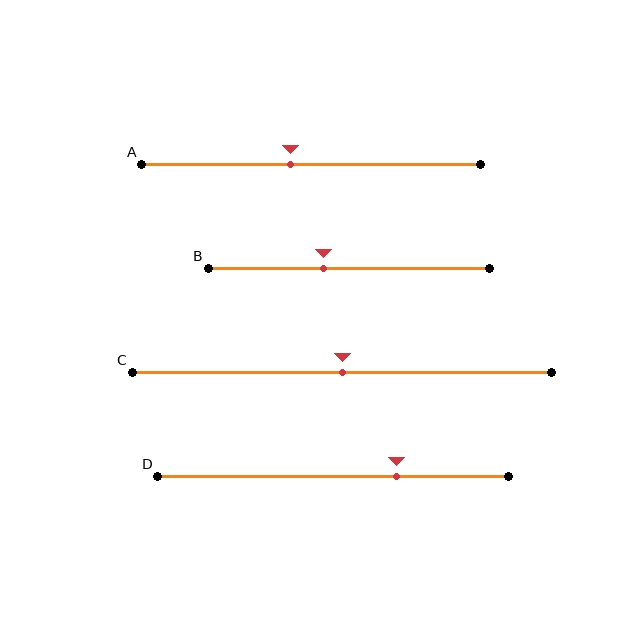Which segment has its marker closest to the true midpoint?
Segment C has its marker closest to the true midpoint.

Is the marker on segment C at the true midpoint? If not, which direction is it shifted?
Yes, the marker on segment C is at the true midpoint.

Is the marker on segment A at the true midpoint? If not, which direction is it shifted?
No, the marker on segment A is shifted to the left by about 6% of the segment length.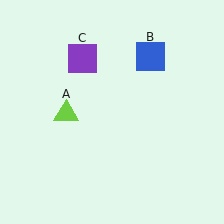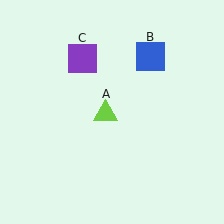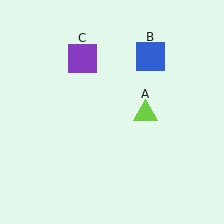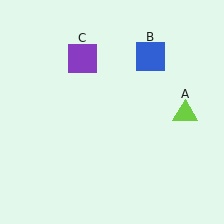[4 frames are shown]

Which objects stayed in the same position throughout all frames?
Blue square (object B) and purple square (object C) remained stationary.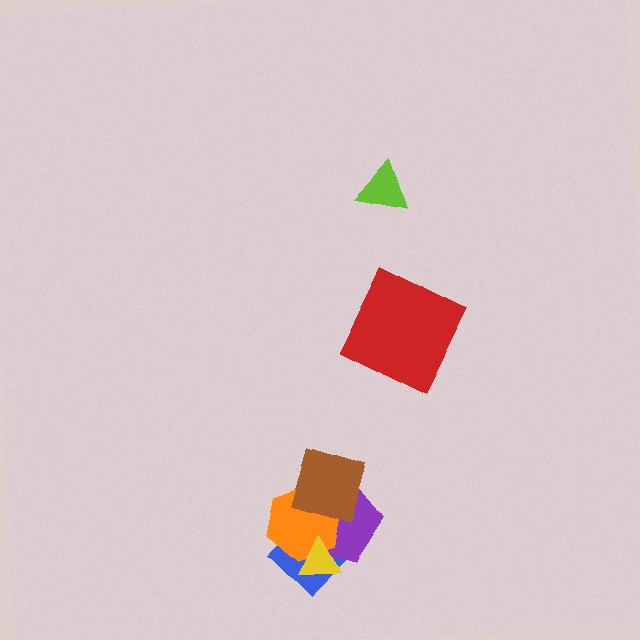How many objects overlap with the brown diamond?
3 objects overlap with the brown diamond.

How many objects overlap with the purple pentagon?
4 objects overlap with the purple pentagon.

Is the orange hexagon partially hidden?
Yes, it is partially covered by another shape.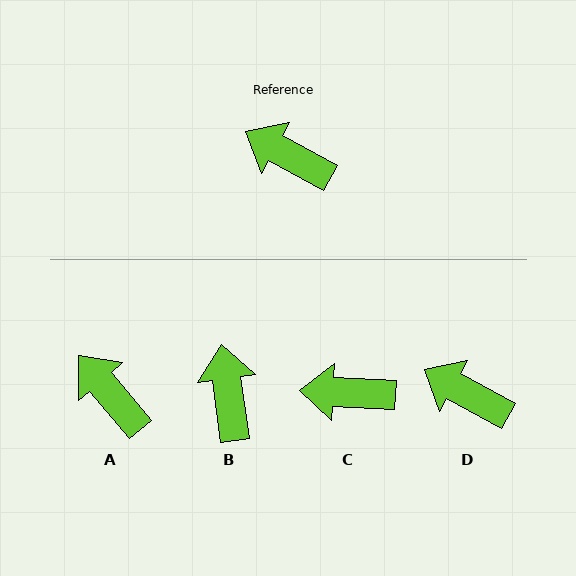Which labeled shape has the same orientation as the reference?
D.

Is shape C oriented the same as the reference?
No, it is off by about 26 degrees.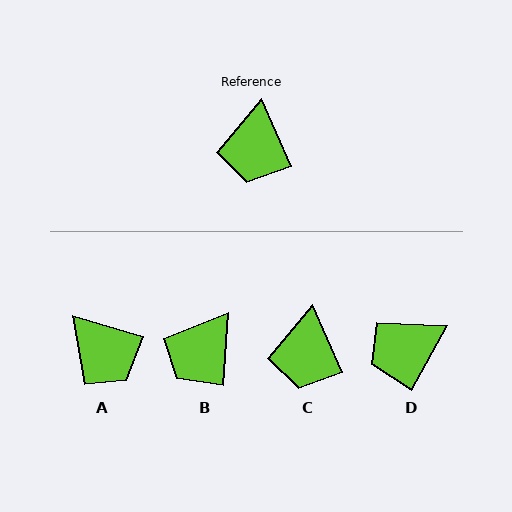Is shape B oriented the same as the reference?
No, it is off by about 28 degrees.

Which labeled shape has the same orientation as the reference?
C.